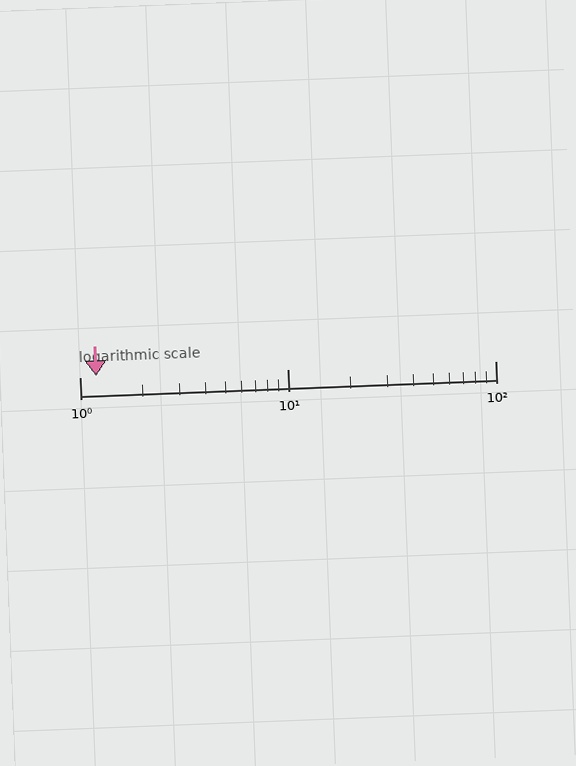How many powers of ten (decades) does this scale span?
The scale spans 2 decades, from 1 to 100.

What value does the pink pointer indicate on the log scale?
The pointer indicates approximately 1.2.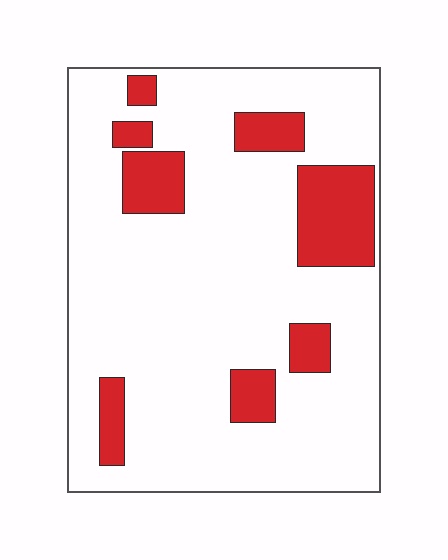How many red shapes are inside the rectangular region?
8.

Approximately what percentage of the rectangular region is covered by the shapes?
Approximately 20%.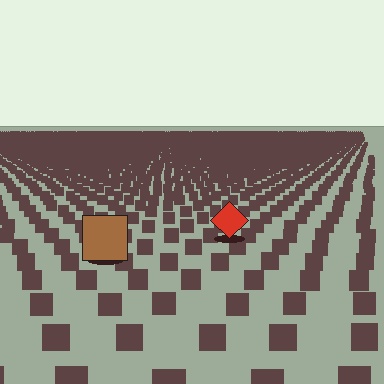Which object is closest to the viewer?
The brown square is closest. The texture marks near it are larger and more spread out.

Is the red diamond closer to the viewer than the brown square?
No. The brown square is closer — you can tell from the texture gradient: the ground texture is coarser near it.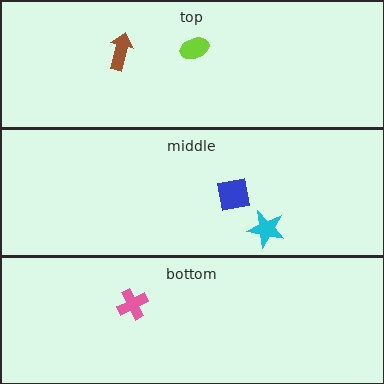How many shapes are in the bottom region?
1.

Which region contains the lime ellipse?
The top region.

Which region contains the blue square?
The middle region.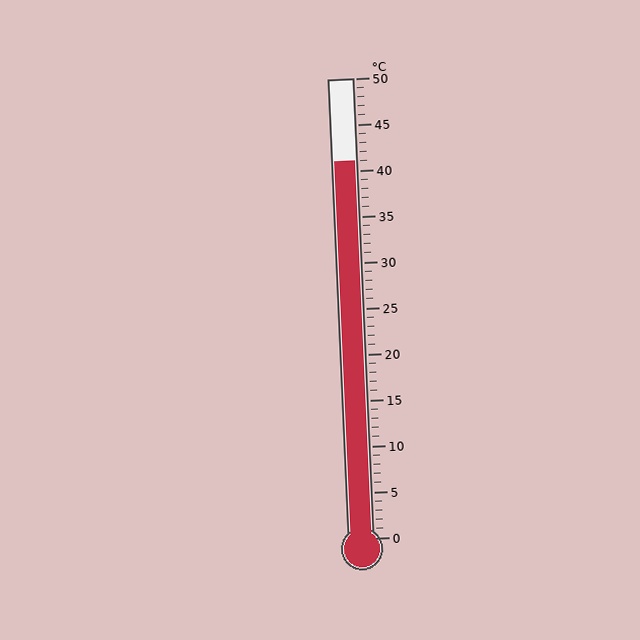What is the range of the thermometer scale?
The thermometer scale ranges from 0°C to 50°C.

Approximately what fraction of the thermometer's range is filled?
The thermometer is filled to approximately 80% of its range.